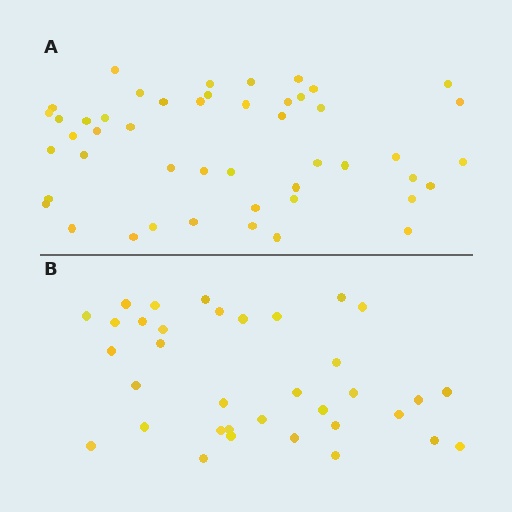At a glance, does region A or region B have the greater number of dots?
Region A (the top region) has more dots.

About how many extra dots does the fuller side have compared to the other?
Region A has approximately 15 more dots than region B.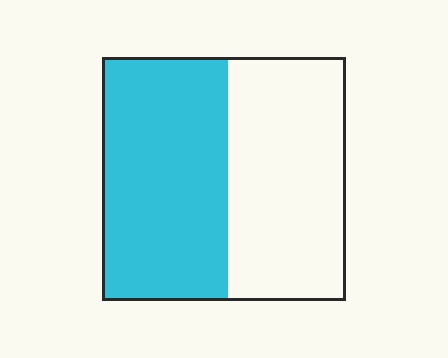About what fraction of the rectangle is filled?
About one half (1/2).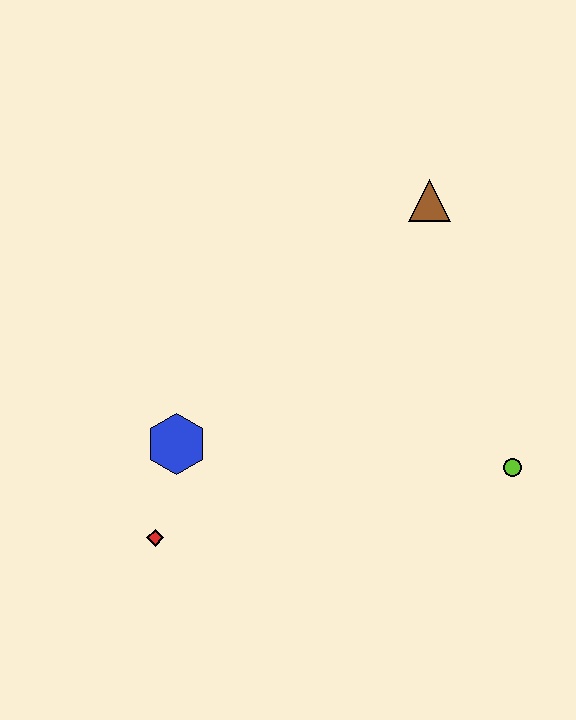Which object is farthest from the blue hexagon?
The brown triangle is farthest from the blue hexagon.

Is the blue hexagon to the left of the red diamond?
No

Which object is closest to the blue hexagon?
The red diamond is closest to the blue hexagon.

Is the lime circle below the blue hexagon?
Yes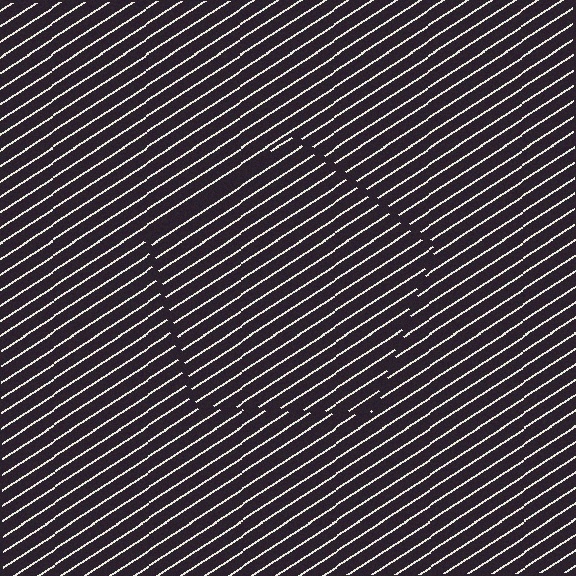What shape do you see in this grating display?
An illusory pentagon. The interior of the shape contains the same grating, shifted by half a period — the contour is defined by the phase discontinuity where line-ends from the inner and outer gratings abut.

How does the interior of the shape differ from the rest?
The interior of the shape contains the same grating, shifted by half a period — the contour is defined by the phase discontinuity where line-ends from the inner and outer gratings abut.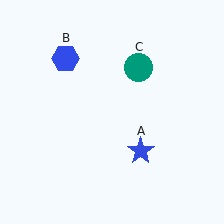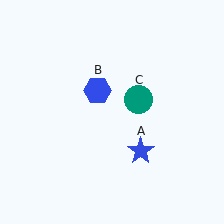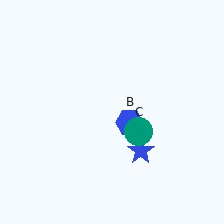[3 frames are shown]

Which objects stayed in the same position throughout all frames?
Blue star (object A) remained stationary.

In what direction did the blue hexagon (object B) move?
The blue hexagon (object B) moved down and to the right.